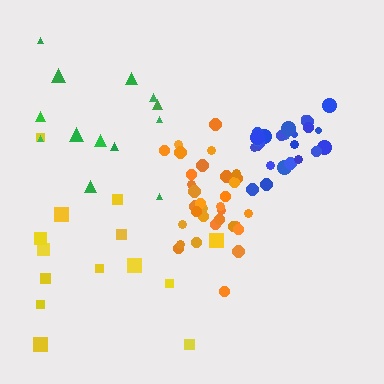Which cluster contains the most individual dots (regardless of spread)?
Orange (33).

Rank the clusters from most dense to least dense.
blue, orange, green, yellow.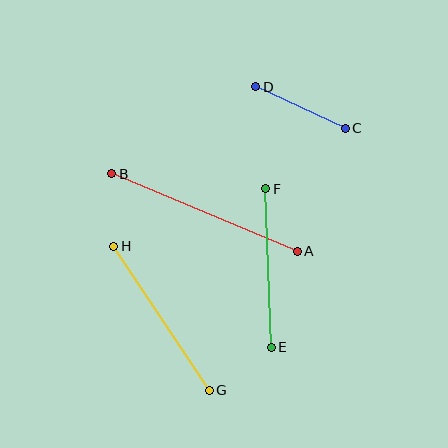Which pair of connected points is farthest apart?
Points A and B are farthest apart.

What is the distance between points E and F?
The distance is approximately 158 pixels.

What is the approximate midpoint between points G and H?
The midpoint is at approximately (161, 318) pixels.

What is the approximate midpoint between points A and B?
The midpoint is at approximately (204, 212) pixels.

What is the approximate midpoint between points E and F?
The midpoint is at approximately (268, 268) pixels.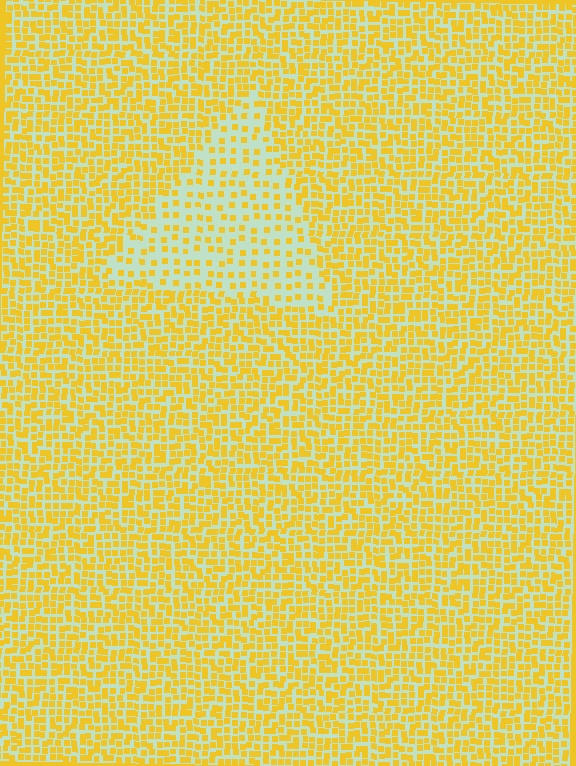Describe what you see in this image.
The image contains small yellow elements arranged at two different densities. A triangle-shaped region is visible where the elements are less densely packed than the surrounding area.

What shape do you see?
I see a triangle.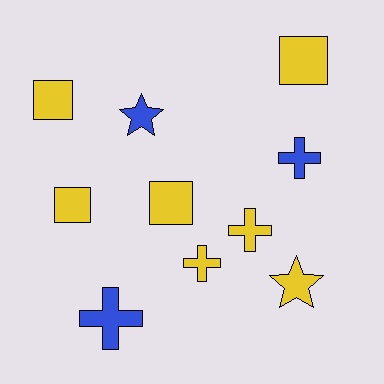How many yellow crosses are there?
There are 2 yellow crosses.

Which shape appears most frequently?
Square, with 4 objects.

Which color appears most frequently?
Yellow, with 7 objects.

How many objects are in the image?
There are 10 objects.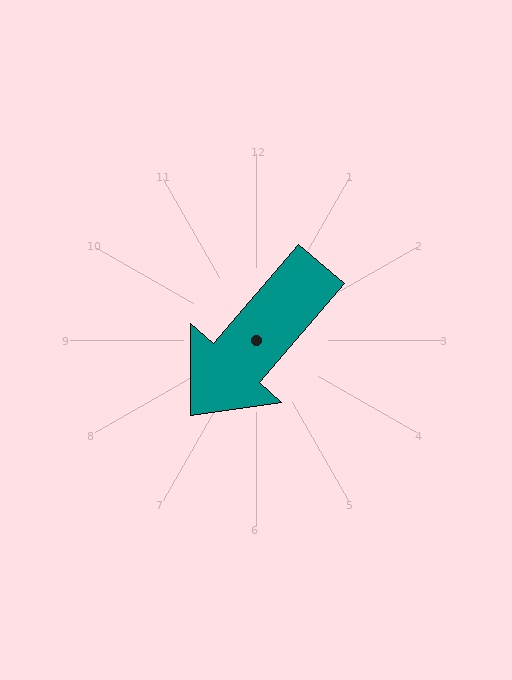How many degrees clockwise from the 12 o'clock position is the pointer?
Approximately 221 degrees.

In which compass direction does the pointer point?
Southwest.